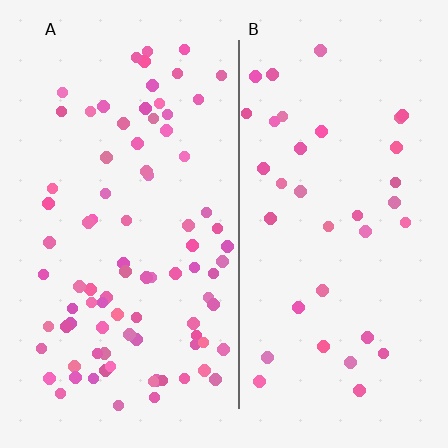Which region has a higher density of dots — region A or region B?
A (the left).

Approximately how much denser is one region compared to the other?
Approximately 2.4× — region A over region B.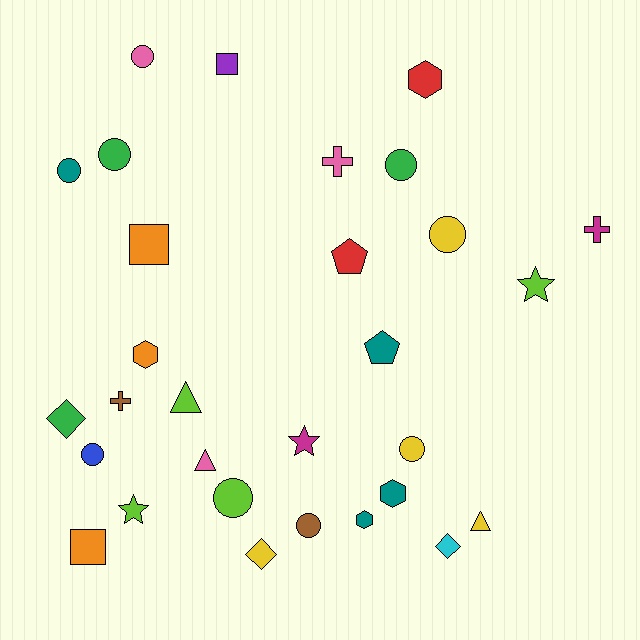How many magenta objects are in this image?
There are 2 magenta objects.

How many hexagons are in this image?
There are 4 hexagons.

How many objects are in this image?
There are 30 objects.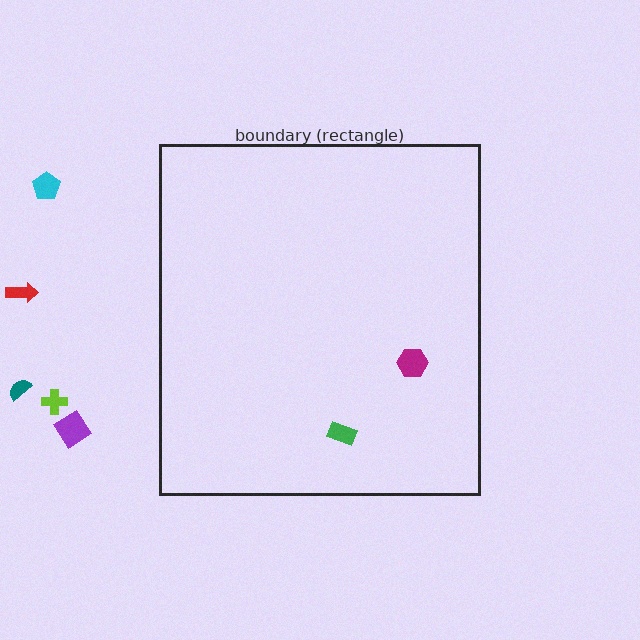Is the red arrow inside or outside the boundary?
Outside.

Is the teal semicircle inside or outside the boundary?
Outside.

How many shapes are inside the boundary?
2 inside, 5 outside.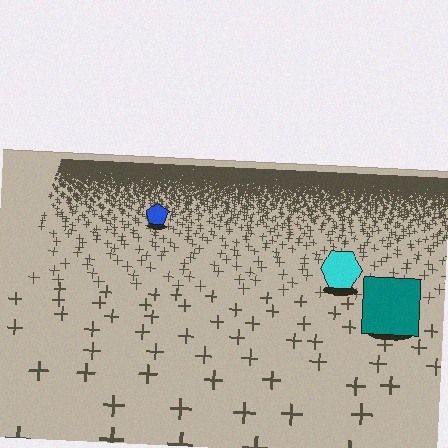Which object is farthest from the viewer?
The blue pentagon is farthest from the viewer. It appears smaller and the ground texture around it is denser.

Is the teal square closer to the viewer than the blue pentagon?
Yes. The teal square is closer — you can tell from the texture gradient: the ground texture is coarser near it.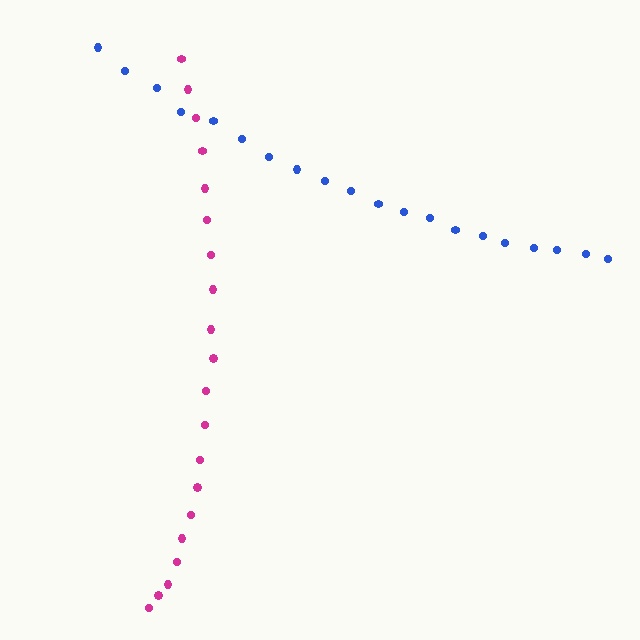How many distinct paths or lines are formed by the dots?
There are 2 distinct paths.